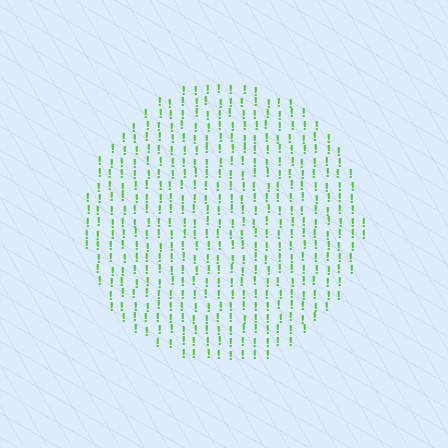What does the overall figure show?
The overall figure shows a circle.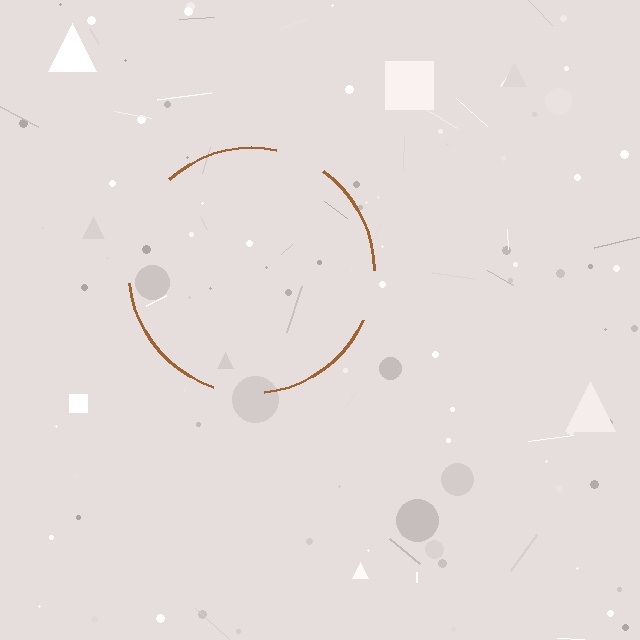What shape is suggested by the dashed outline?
The dashed outline suggests a circle.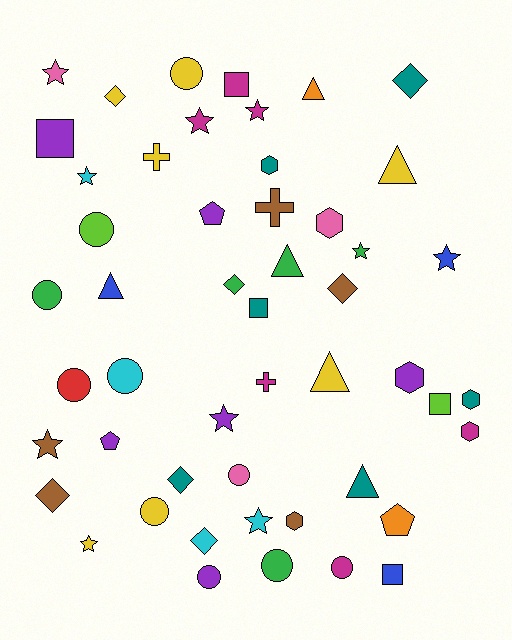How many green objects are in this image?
There are 5 green objects.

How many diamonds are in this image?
There are 7 diamonds.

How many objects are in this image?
There are 50 objects.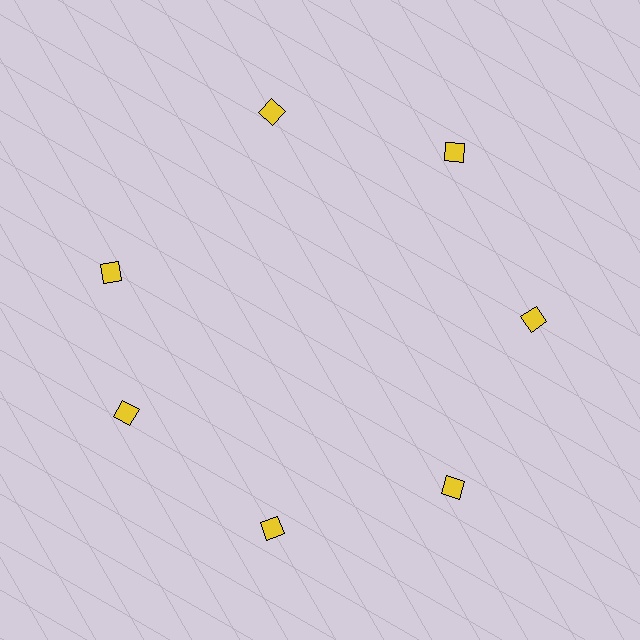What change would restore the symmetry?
The symmetry would be restored by rotating it back into even spacing with its neighbors so that all 7 squares sit at equal angles and equal distance from the center.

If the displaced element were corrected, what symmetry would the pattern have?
It would have 7-fold rotational symmetry — the pattern would map onto itself every 51 degrees.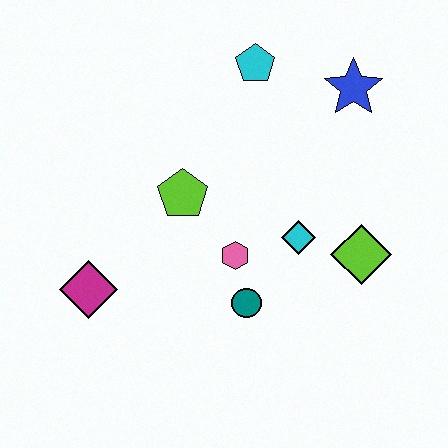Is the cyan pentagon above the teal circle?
Yes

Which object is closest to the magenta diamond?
The lime pentagon is closest to the magenta diamond.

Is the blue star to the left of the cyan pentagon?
No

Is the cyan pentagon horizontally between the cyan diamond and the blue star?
No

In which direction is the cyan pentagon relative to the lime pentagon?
The cyan pentagon is above the lime pentagon.